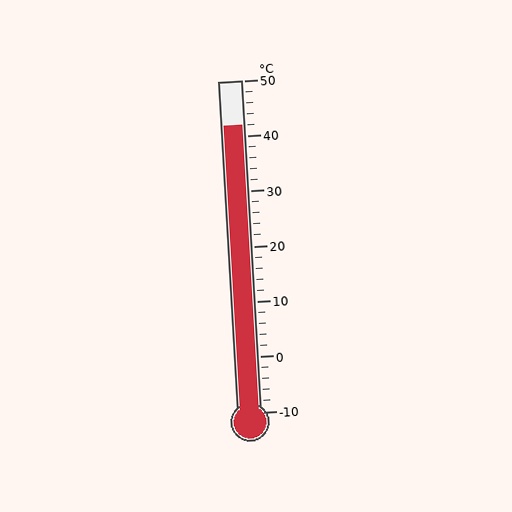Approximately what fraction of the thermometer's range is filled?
The thermometer is filled to approximately 85% of its range.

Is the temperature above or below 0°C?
The temperature is above 0°C.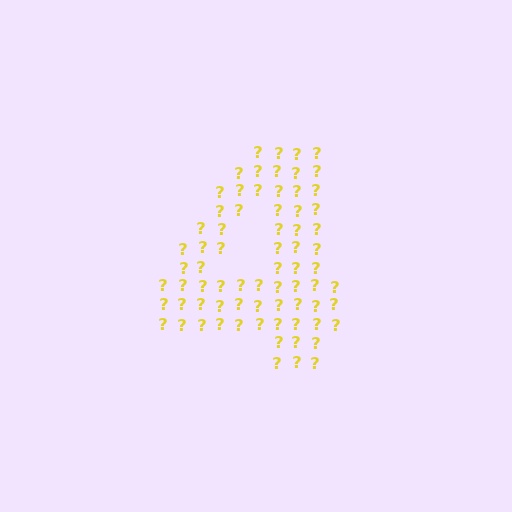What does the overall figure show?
The overall figure shows the digit 4.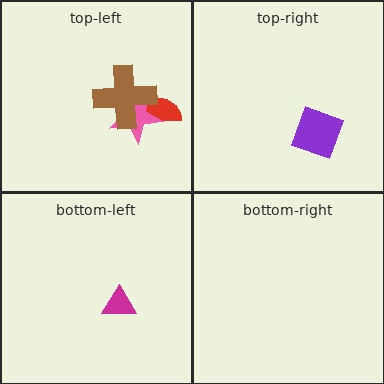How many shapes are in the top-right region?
1.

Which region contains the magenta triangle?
The bottom-left region.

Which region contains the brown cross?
The top-left region.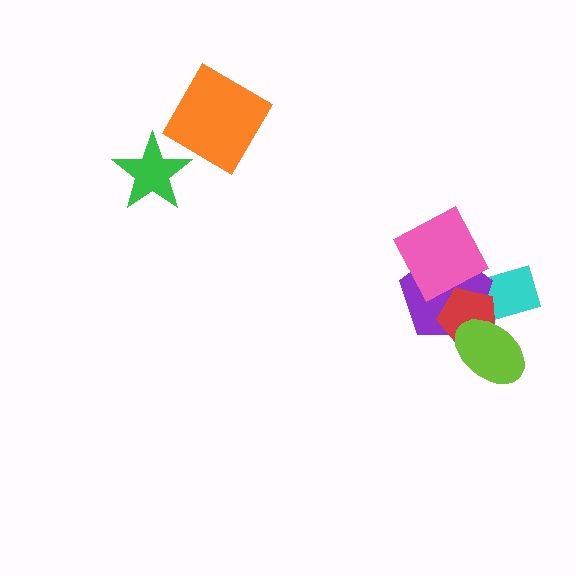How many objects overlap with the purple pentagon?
4 objects overlap with the purple pentagon.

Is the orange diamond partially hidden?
No, no other shape covers it.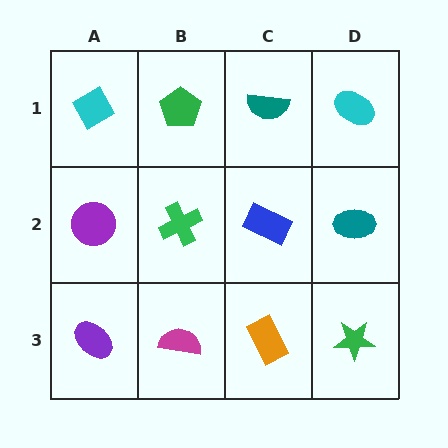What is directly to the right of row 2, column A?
A green cross.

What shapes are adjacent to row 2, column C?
A teal semicircle (row 1, column C), an orange rectangle (row 3, column C), a green cross (row 2, column B), a teal ellipse (row 2, column D).